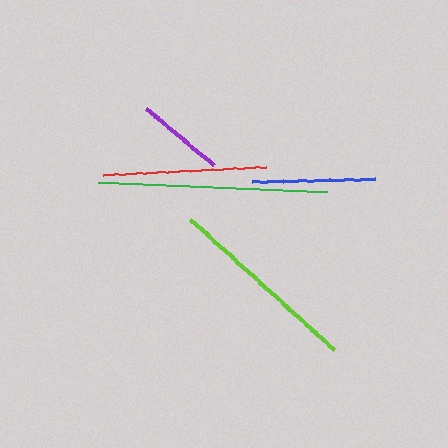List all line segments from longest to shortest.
From longest to shortest: green, lime, red, blue, purple.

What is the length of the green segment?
The green segment is approximately 230 pixels long.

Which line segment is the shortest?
The purple line is the shortest at approximately 88 pixels.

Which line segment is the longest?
The green line is the longest at approximately 230 pixels.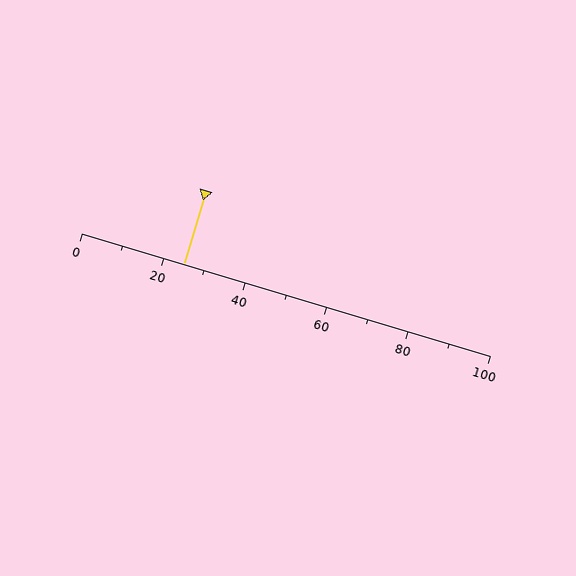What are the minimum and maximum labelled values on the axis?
The axis runs from 0 to 100.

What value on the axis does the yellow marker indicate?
The marker indicates approximately 25.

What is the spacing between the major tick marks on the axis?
The major ticks are spaced 20 apart.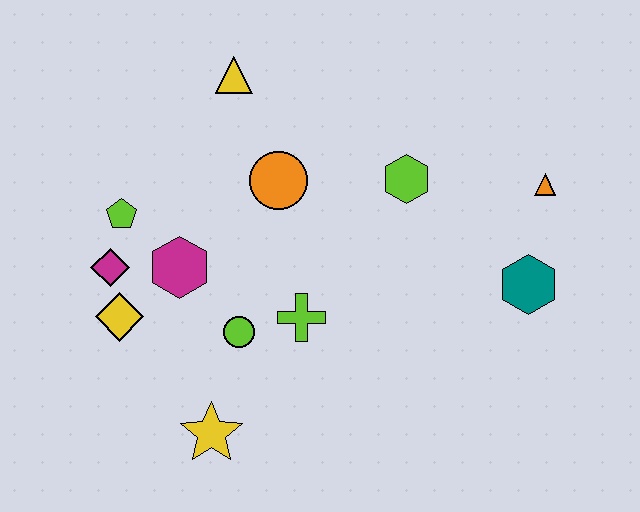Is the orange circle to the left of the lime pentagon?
No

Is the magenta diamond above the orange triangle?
No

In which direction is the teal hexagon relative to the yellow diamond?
The teal hexagon is to the right of the yellow diamond.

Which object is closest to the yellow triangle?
The orange circle is closest to the yellow triangle.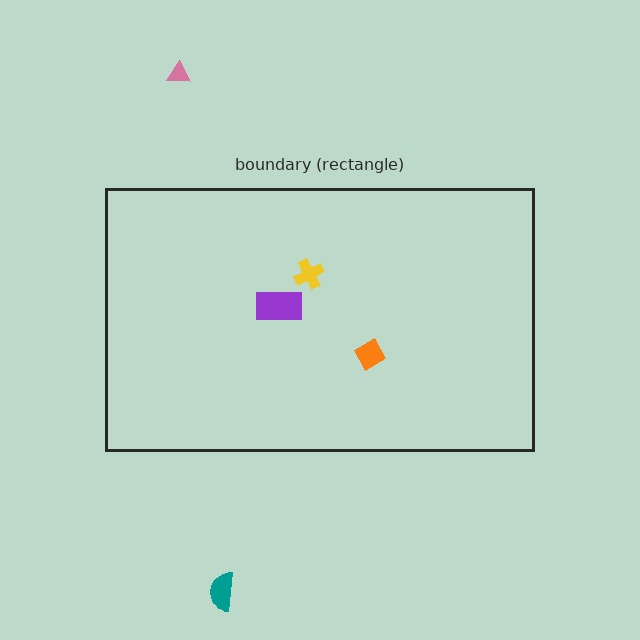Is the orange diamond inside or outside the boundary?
Inside.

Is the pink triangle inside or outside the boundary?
Outside.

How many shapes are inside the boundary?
3 inside, 2 outside.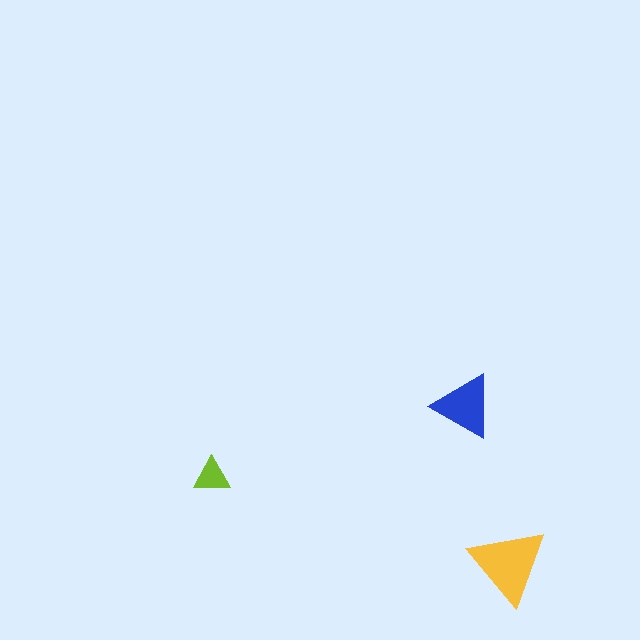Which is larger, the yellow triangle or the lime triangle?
The yellow one.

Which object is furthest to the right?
The yellow triangle is rightmost.